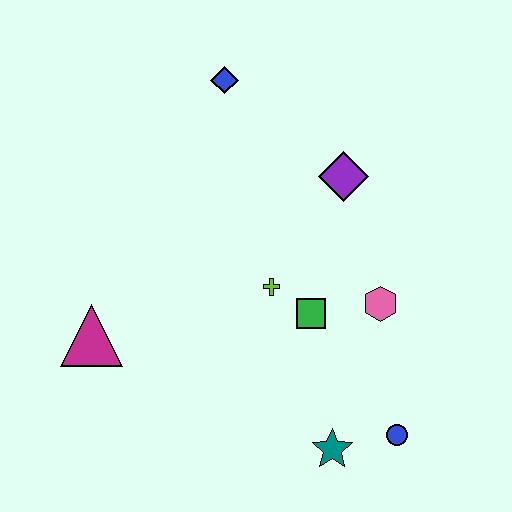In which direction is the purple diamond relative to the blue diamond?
The purple diamond is to the right of the blue diamond.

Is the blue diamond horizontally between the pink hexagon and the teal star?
No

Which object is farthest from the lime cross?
The blue diamond is farthest from the lime cross.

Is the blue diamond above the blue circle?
Yes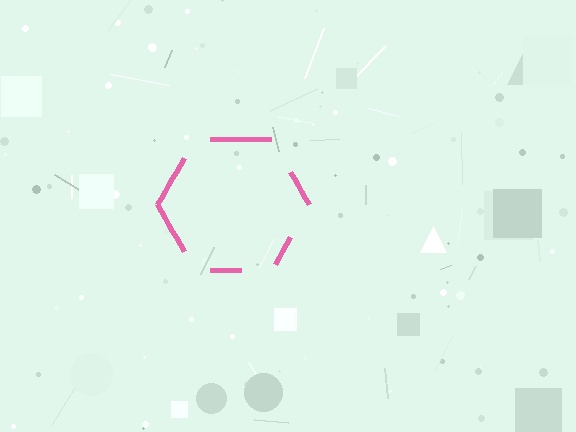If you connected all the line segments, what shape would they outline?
They would outline a hexagon.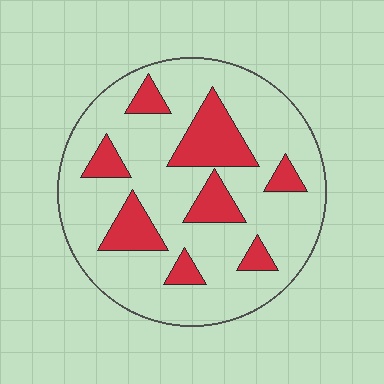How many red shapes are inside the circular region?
8.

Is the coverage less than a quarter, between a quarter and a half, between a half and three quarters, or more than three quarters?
Less than a quarter.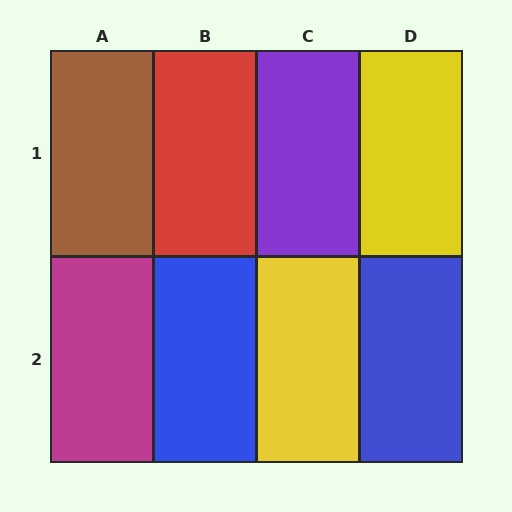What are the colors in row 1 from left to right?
Brown, red, purple, yellow.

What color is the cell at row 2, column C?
Yellow.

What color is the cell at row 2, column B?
Blue.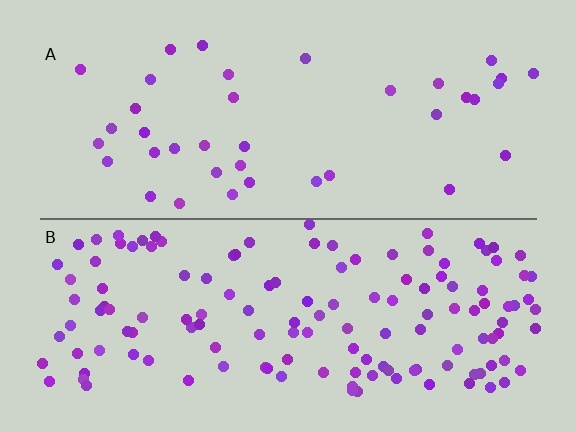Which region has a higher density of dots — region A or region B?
B (the bottom).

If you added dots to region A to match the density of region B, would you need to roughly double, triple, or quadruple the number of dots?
Approximately quadruple.